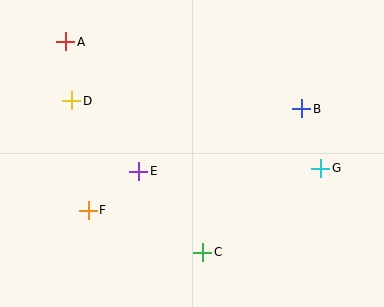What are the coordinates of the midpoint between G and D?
The midpoint between G and D is at (196, 134).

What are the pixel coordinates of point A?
Point A is at (66, 42).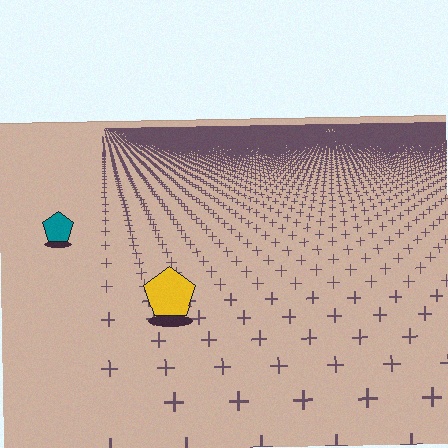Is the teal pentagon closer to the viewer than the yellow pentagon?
No. The yellow pentagon is closer — you can tell from the texture gradient: the ground texture is coarser near it.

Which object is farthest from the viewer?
The teal pentagon is farthest from the viewer. It appears smaller and the ground texture around it is denser.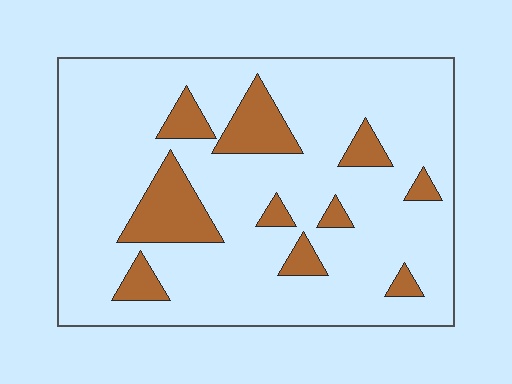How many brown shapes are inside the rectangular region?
10.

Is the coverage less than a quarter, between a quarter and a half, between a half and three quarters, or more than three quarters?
Less than a quarter.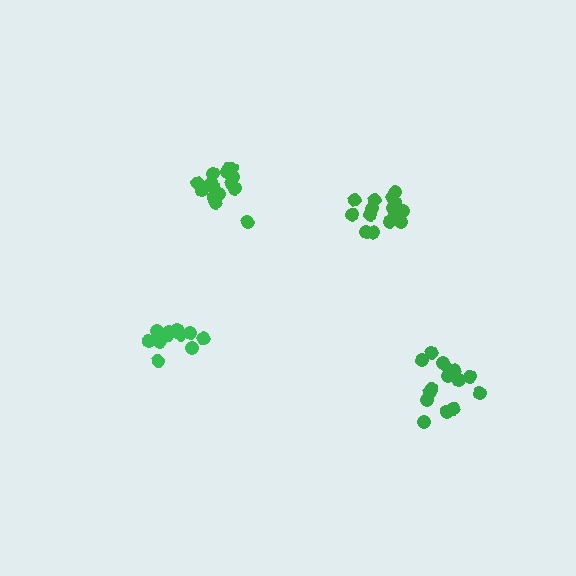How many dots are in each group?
Group 1: 15 dots, Group 2: 15 dots, Group 3: 11 dots, Group 4: 16 dots (57 total).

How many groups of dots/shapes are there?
There are 4 groups.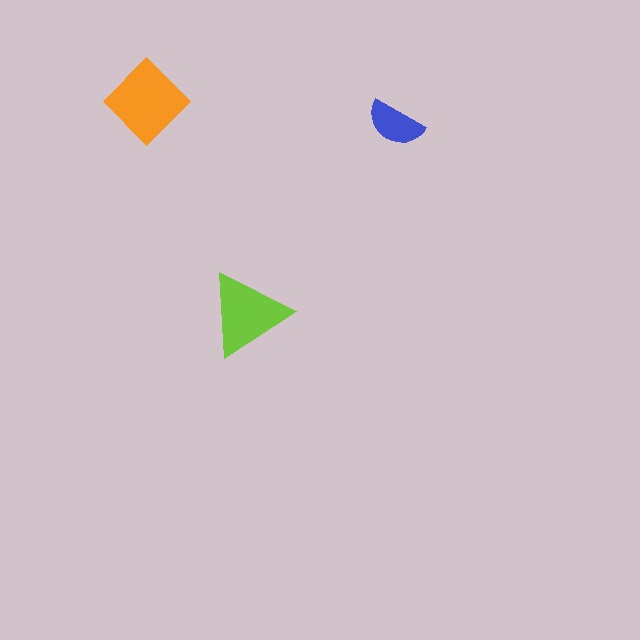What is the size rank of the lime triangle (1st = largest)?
2nd.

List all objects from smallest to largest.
The blue semicircle, the lime triangle, the orange diamond.